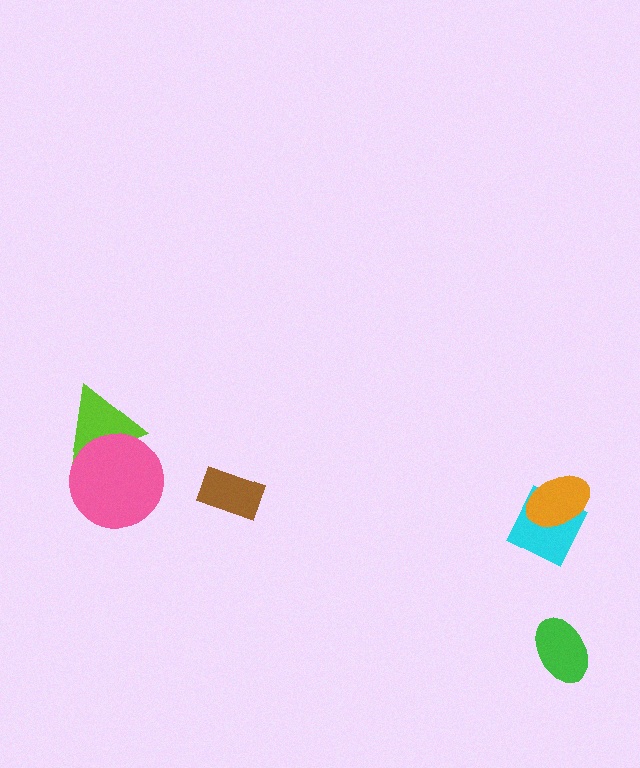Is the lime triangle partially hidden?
Yes, it is partially covered by another shape.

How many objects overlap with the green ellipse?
0 objects overlap with the green ellipse.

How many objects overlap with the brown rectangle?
0 objects overlap with the brown rectangle.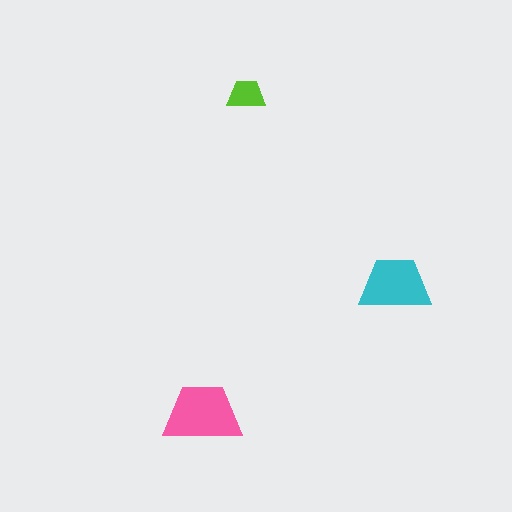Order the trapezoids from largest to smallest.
the pink one, the cyan one, the lime one.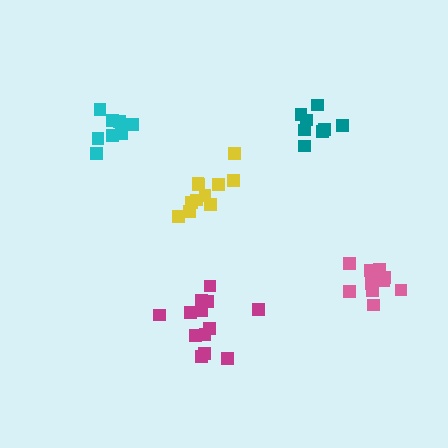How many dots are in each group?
Group 1: 11 dots, Group 2: 11 dots, Group 3: 13 dots, Group 4: 8 dots, Group 5: 8 dots (51 total).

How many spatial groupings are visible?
There are 5 spatial groupings.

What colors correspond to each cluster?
The clusters are colored: yellow, pink, magenta, teal, cyan.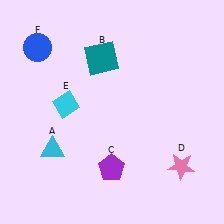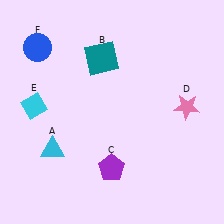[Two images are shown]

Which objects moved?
The objects that moved are: the pink star (D), the cyan diamond (E).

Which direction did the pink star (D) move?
The pink star (D) moved up.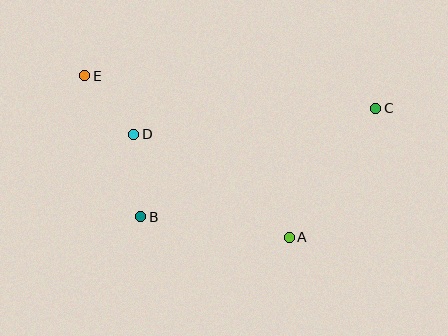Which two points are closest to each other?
Points D and E are closest to each other.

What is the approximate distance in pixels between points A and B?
The distance between A and B is approximately 150 pixels.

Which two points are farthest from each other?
Points C and E are farthest from each other.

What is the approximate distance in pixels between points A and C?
The distance between A and C is approximately 156 pixels.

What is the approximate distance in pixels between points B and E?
The distance between B and E is approximately 152 pixels.